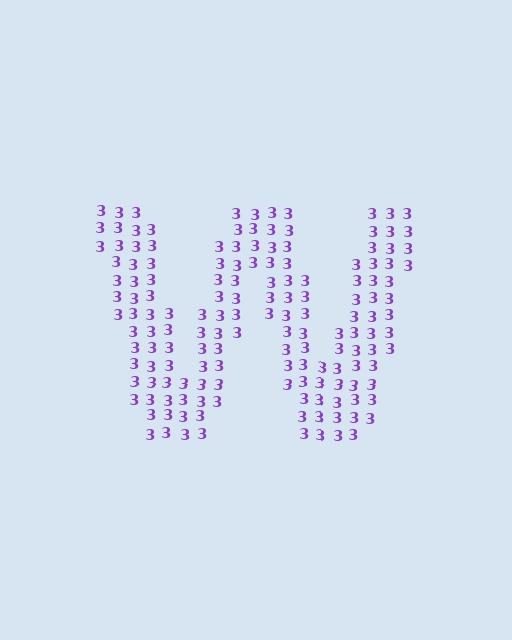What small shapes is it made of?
It is made of small digit 3's.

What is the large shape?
The large shape is the letter W.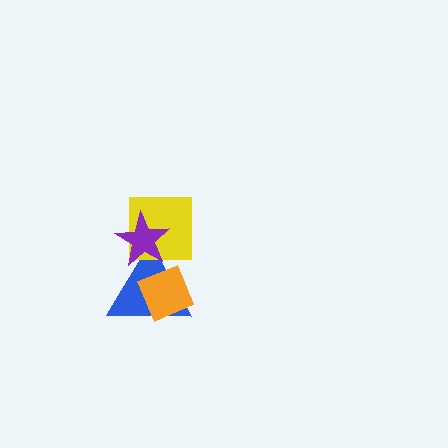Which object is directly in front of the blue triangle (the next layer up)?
The orange diamond is directly in front of the blue triangle.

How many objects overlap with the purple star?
2 objects overlap with the purple star.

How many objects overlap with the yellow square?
2 objects overlap with the yellow square.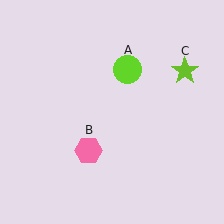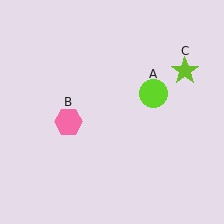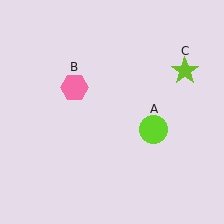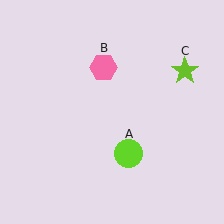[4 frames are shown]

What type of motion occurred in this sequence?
The lime circle (object A), pink hexagon (object B) rotated clockwise around the center of the scene.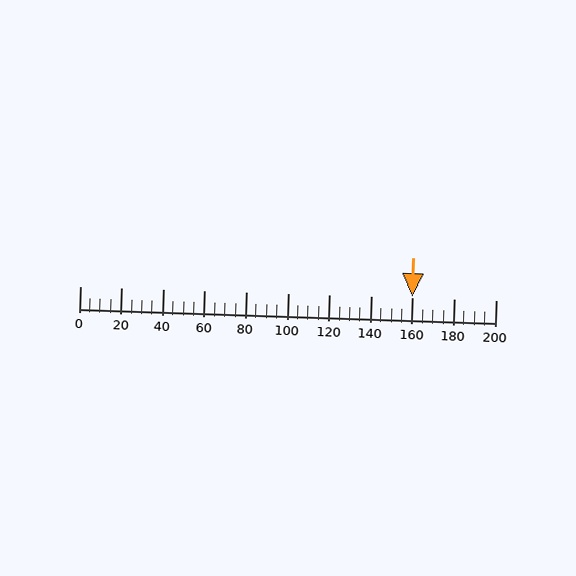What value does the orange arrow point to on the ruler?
The orange arrow points to approximately 160.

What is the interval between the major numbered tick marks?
The major tick marks are spaced 20 units apart.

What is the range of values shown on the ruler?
The ruler shows values from 0 to 200.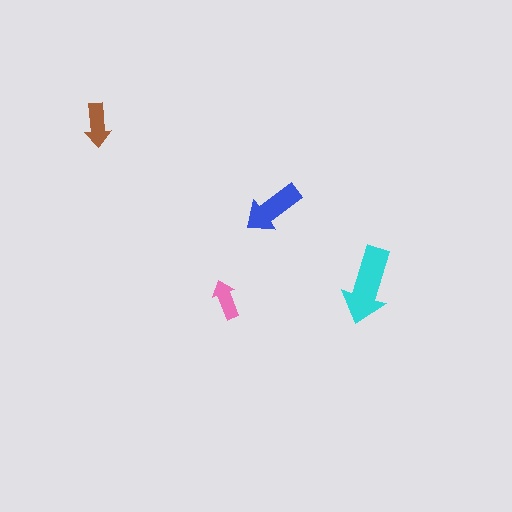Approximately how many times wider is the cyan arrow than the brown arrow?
About 1.5 times wider.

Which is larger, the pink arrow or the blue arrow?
The blue one.